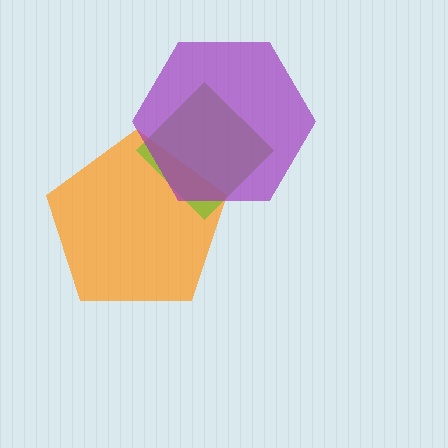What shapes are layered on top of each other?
The layered shapes are: an orange pentagon, a lime diamond, a purple hexagon.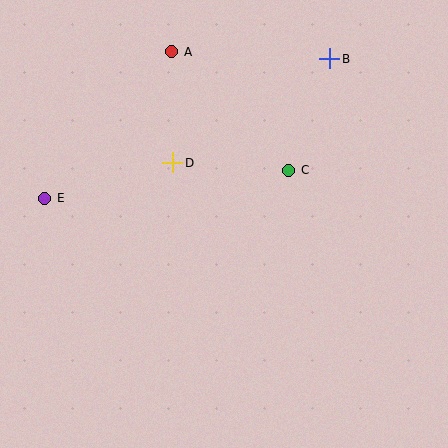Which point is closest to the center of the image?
Point D at (173, 163) is closest to the center.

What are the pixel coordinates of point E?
Point E is at (45, 198).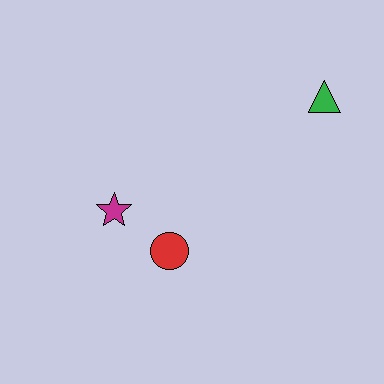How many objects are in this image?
There are 3 objects.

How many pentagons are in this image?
There are no pentagons.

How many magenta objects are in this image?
There is 1 magenta object.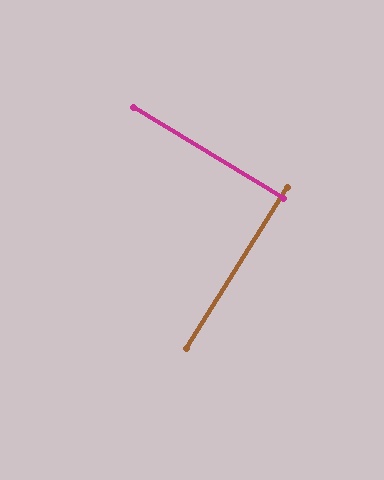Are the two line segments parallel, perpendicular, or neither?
Perpendicular — they meet at approximately 89°.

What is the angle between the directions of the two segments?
Approximately 89 degrees.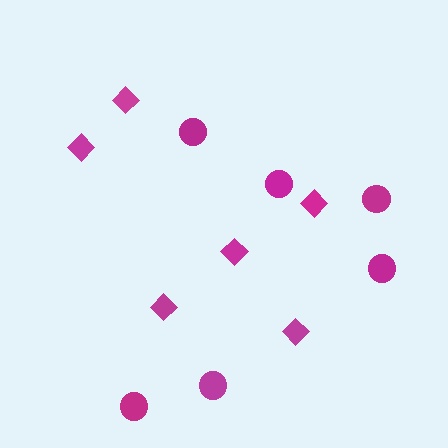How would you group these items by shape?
There are 2 groups: one group of circles (6) and one group of diamonds (6).